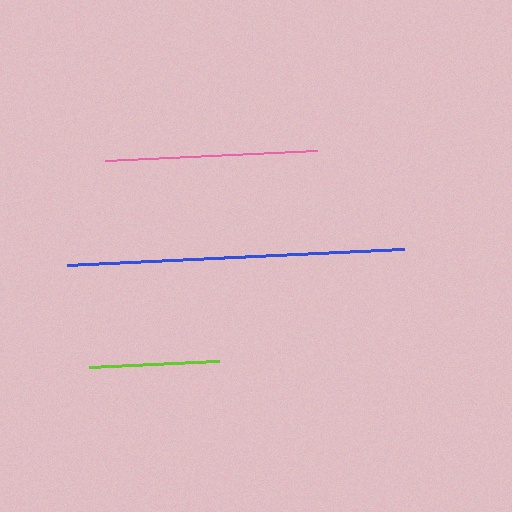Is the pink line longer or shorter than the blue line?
The blue line is longer than the pink line.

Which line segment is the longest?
The blue line is the longest at approximately 337 pixels.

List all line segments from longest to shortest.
From longest to shortest: blue, pink, lime.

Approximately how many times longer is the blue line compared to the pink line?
The blue line is approximately 1.6 times the length of the pink line.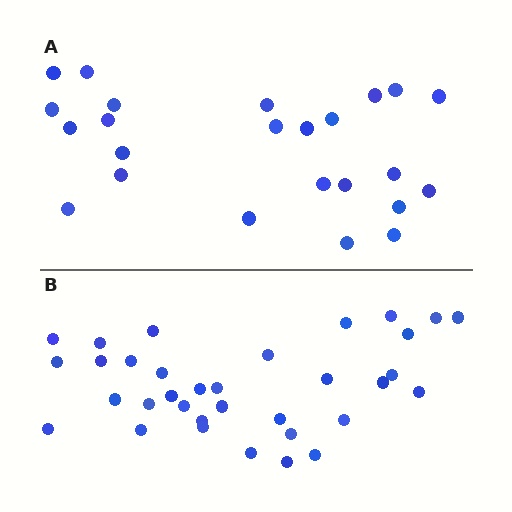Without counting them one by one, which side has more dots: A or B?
Region B (the bottom region) has more dots.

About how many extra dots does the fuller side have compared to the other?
Region B has roughly 10 or so more dots than region A.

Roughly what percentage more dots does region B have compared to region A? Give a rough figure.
About 40% more.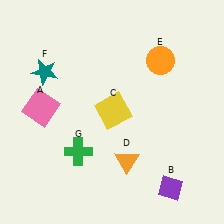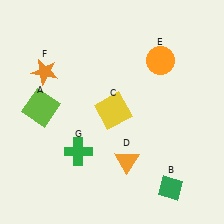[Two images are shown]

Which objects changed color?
A changed from pink to lime. B changed from purple to green. F changed from teal to orange.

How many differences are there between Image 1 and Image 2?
There are 3 differences between the two images.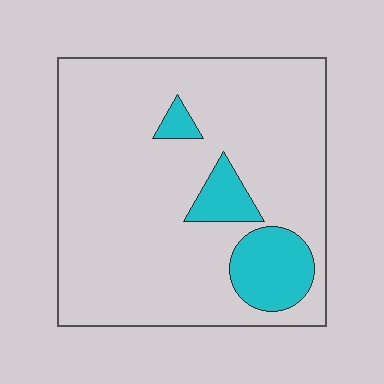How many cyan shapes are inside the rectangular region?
3.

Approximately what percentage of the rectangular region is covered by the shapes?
Approximately 15%.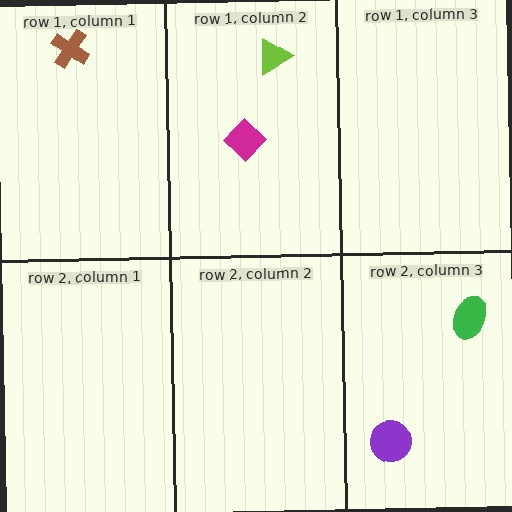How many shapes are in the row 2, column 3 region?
2.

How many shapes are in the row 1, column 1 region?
1.